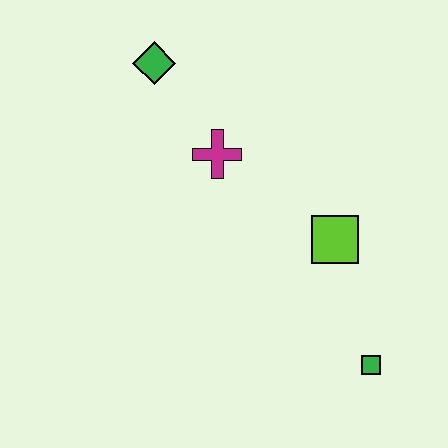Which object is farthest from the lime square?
The green diamond is farthest from the lime square.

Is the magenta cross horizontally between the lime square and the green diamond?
Yes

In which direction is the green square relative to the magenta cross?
The green square is below the magenta cross.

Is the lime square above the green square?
Yes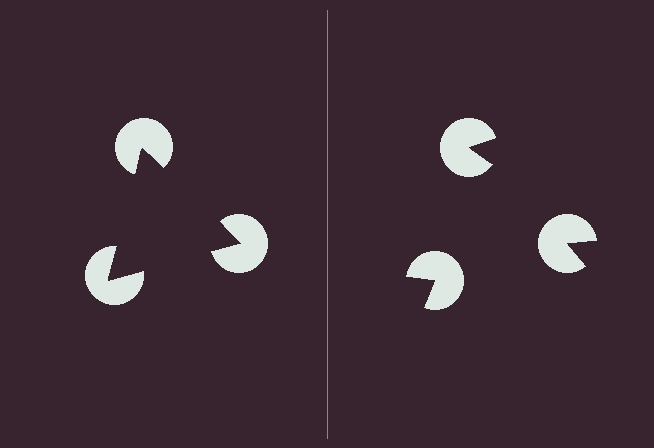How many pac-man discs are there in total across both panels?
6 — 3 on each side.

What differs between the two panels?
The pac-man discs are positioned identically on both sides; only the wedge orientations differ. On the left they align to a triangle; on the right they are misaligned.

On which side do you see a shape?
An illusory triangle appears on the left side. On the right side the wedge cuts are rotated, so no coherent shape forms.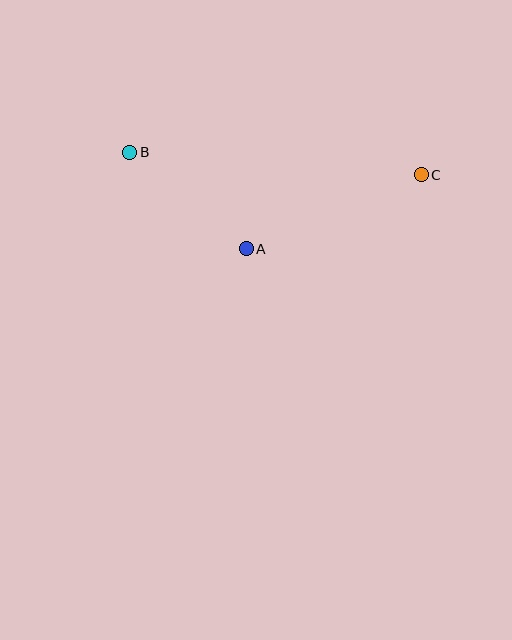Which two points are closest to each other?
Points A and B are closest to each other.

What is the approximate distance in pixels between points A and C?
The distance between A and C is approximately 190 pixels.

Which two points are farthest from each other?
Points B and C are farthest from each other.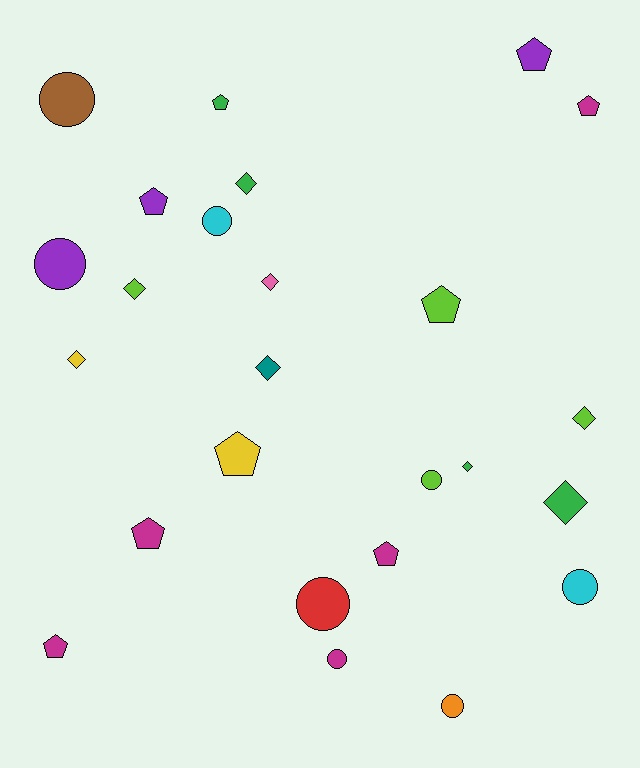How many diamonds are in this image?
There are 8 diamonds.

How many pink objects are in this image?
There is 1 pink object.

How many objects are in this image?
There are 25 objects.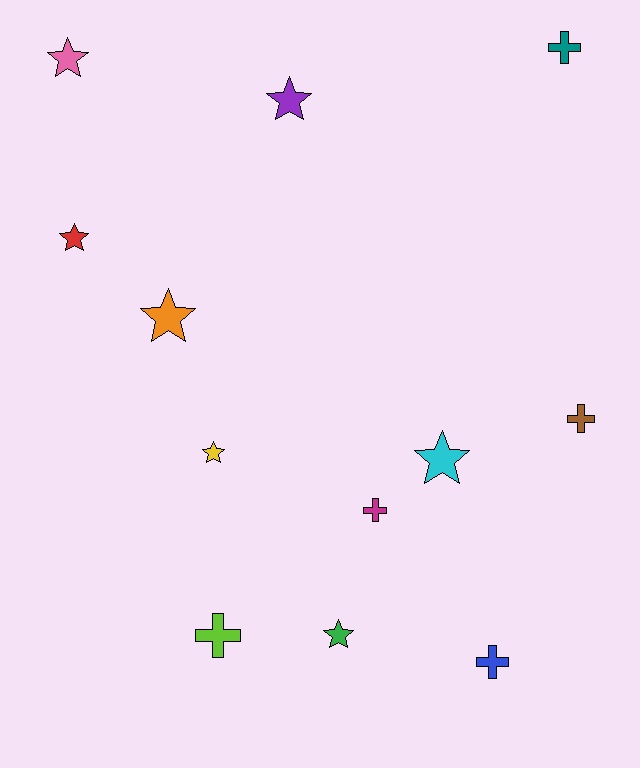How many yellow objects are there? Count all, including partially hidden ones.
There is 1 yellow object.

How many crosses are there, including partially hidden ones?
There are 5 crosses.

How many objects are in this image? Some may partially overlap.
There are 12 objects.